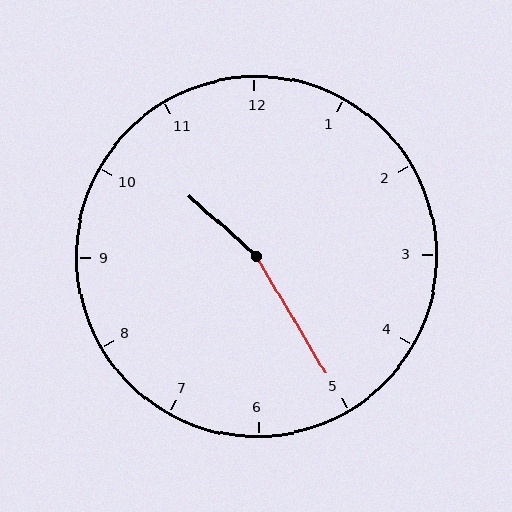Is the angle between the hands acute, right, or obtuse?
It is obtuse.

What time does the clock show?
10:25.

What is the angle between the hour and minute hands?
Approximately 162 degrees.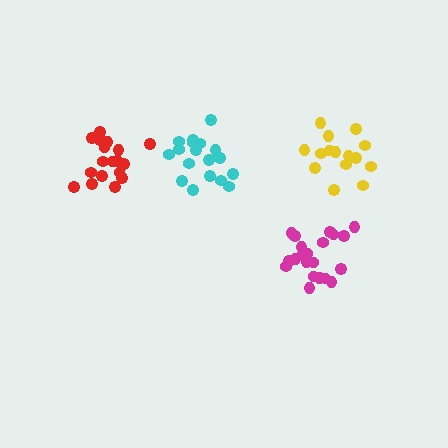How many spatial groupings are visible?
There are 4 spatial groupings.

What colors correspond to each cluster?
The clusters are colored: red, yellow, cyan, magenta.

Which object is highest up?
The cyan cluster is topmost.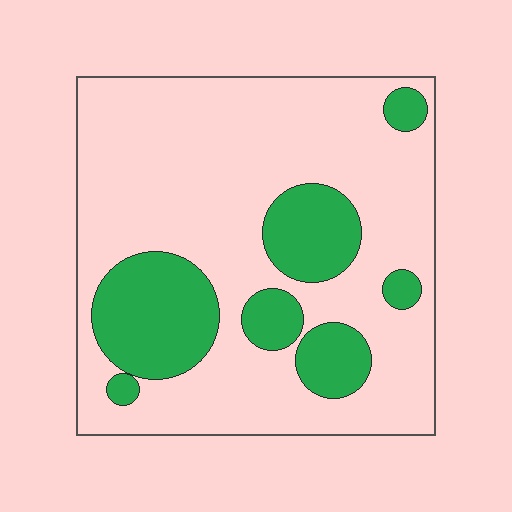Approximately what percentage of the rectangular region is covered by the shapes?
Approximately 25%.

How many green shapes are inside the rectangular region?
7.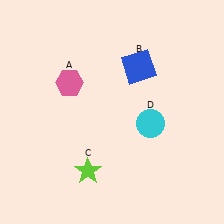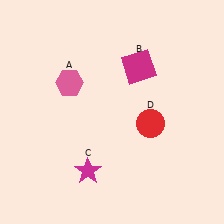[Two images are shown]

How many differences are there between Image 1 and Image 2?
There are 3 differences between the two images.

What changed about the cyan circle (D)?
In Image 1, D is cyan. In Image 2, it changed to red.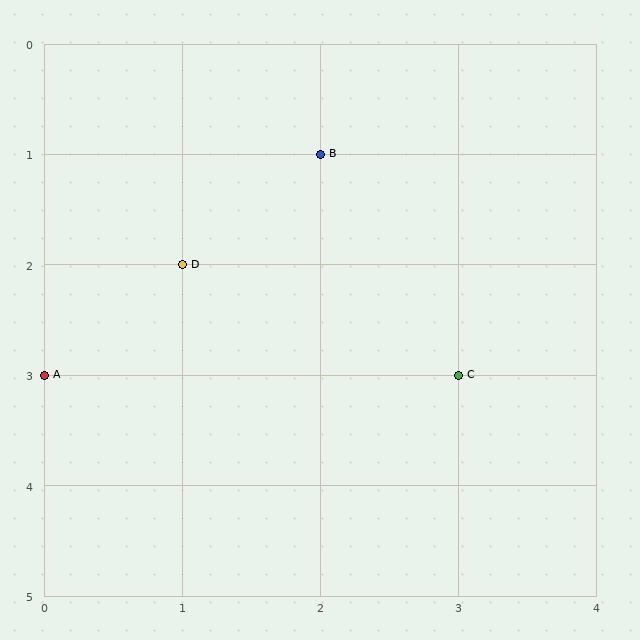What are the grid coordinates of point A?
Point A is at grid coordinates (0, 3).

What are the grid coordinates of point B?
Point B is at grid coordinates (2, 1).